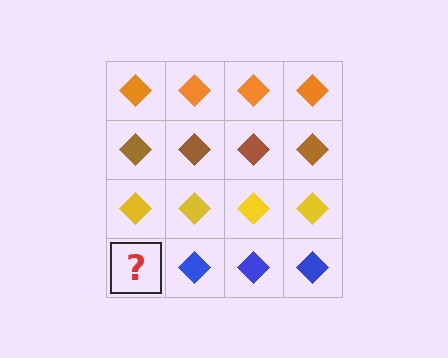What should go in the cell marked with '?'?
The missing cell should contain a blue diamond.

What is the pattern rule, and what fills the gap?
The rule is that each row has a consistent color. The gap should be filled with a blue diamond.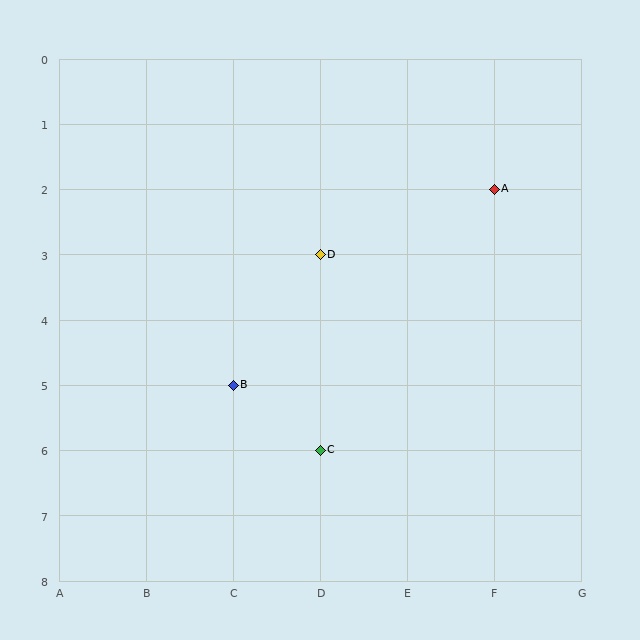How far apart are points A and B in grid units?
Points A and B are 3 columns and 3 rows apart (about 4.2 grid units diagonally).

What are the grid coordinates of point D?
Point D is at grid coordinates (D, 3).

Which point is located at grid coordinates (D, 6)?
Point C is at (D, 6).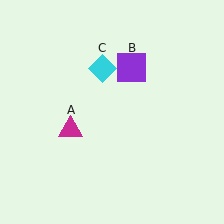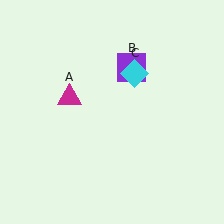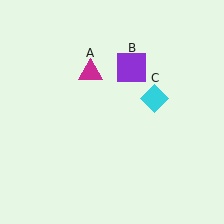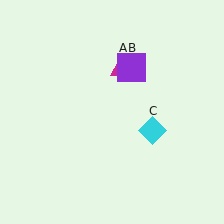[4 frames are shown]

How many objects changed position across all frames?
2 objects changed position: magenta triangle (object A), cyan diamond (object C).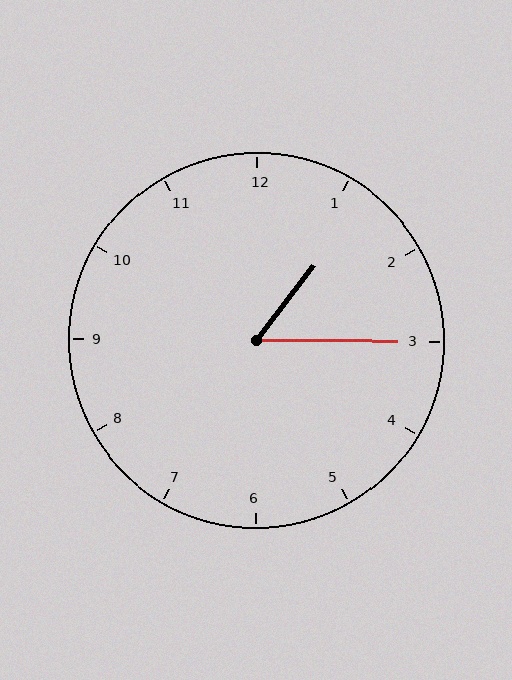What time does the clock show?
1:15.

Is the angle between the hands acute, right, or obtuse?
It is acute.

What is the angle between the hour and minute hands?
Approximately 52 degrees.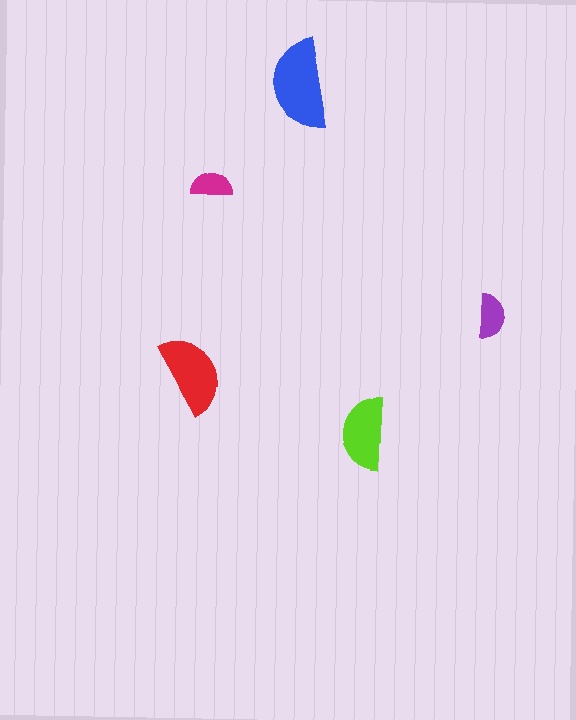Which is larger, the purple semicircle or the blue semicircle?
The blue one.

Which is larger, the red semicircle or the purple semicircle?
The red one.